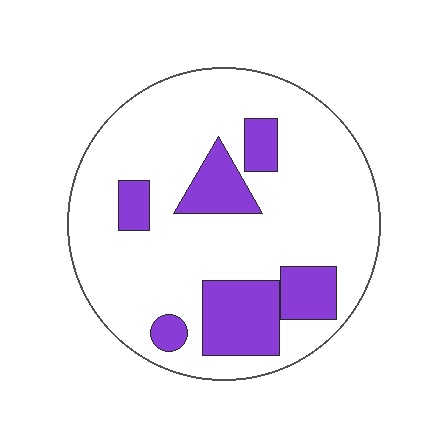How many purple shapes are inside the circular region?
6.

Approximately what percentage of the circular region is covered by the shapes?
Approximately 20%.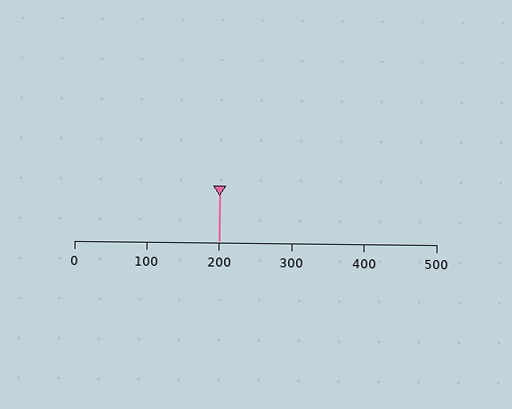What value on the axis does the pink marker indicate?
The marker indicates approximately 200.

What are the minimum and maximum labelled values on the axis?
The axis runs from 0 to 500.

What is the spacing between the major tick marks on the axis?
The major ticks are spaced 100 apart.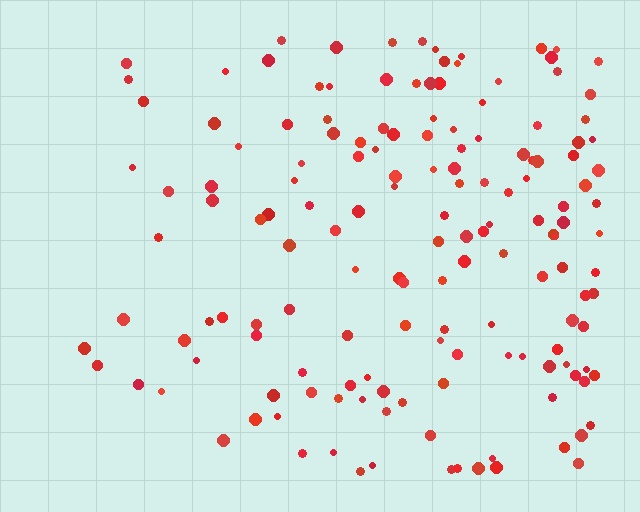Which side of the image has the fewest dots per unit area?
The left.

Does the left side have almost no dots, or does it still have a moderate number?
Still a moderate number, just noticeably fewer than the right.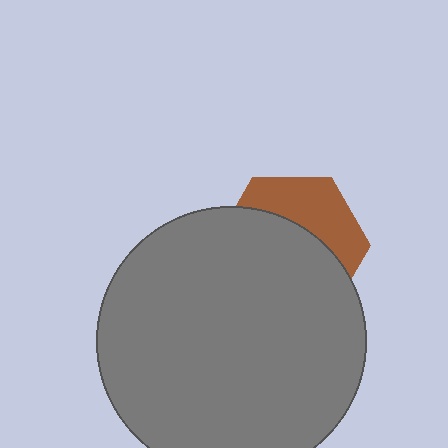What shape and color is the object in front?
The object in front is a gray circle.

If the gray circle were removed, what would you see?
You would see the complete brown hexagon.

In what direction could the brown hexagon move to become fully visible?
The brown hexagon could move up. That would shift it out from behind the gray circle entirely.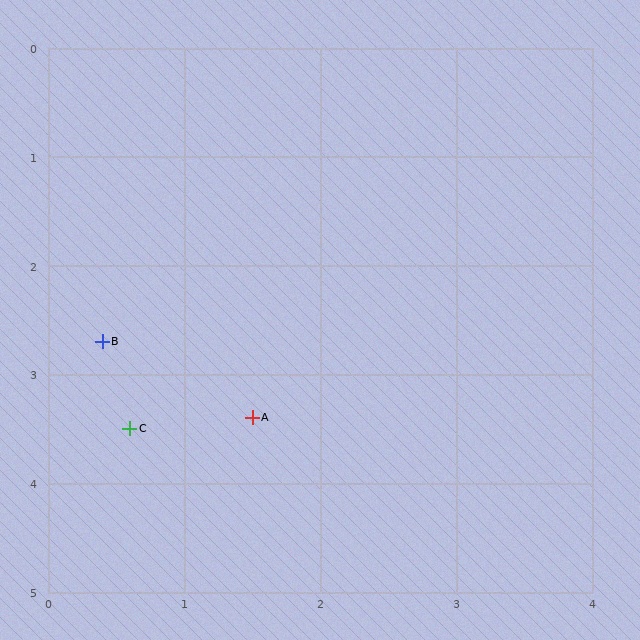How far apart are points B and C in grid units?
Points B and C are about 0.8 grid units apart.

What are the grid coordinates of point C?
Point C is at approximately (0.6, 3.5).